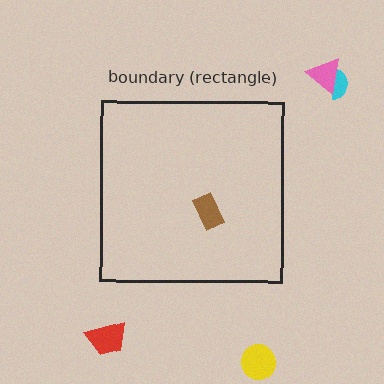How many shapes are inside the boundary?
1 inside, 4 outside.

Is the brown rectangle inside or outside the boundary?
Inside.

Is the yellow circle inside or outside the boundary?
Outside.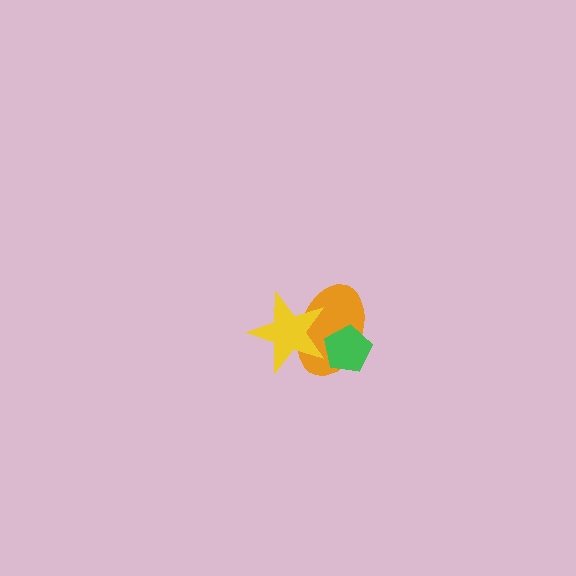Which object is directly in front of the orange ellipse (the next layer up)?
The yellow star is directly in front of the orange ellipse.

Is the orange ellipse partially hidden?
Yes, it is partially covered by another shape.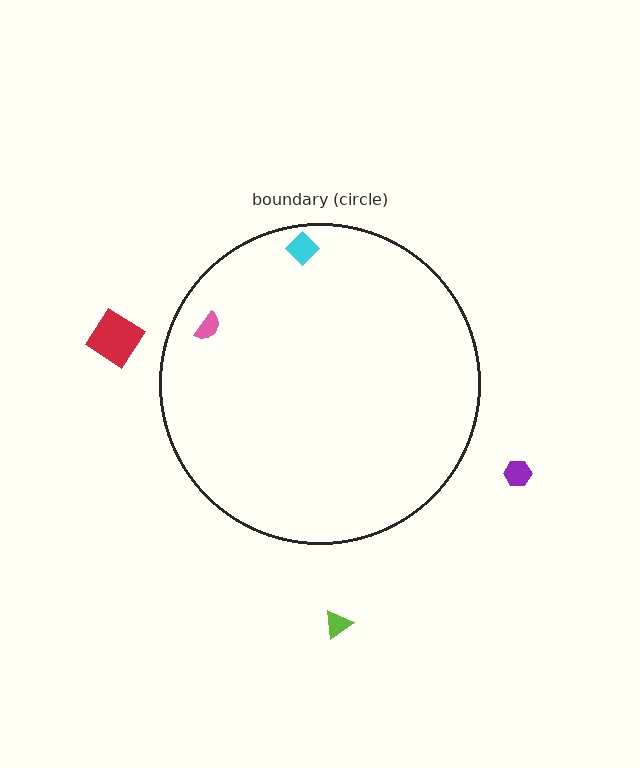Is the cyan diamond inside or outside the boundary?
Inside.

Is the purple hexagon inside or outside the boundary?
Outside.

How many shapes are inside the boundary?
2 inside, 3 outside.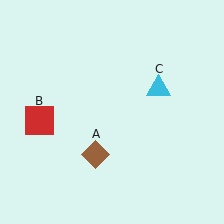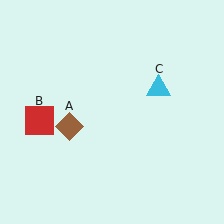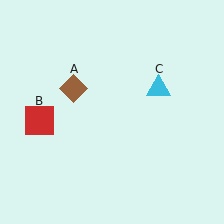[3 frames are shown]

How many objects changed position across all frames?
1 object changed position: brown diamond (object A).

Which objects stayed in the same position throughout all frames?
Red square (object B) and cyan triangle (object C) remained stationary.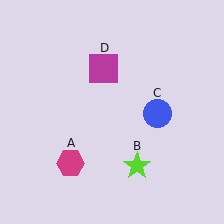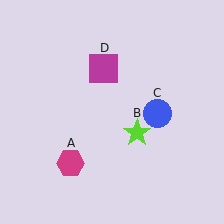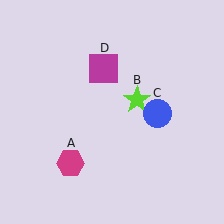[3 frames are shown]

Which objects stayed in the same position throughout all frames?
Magenta hexagon (object A) and blue circle (object C) and magenta square (object D) remained stationary.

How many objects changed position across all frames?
1 object changed position: lime star (object B).